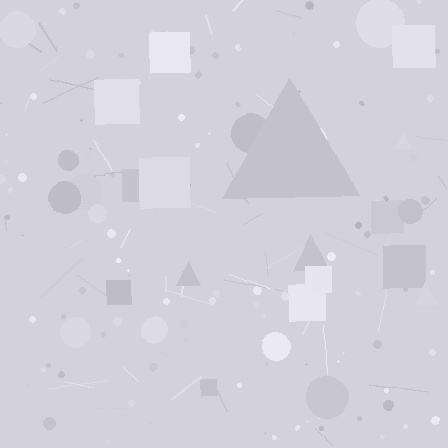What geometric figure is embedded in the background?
A triangle is embedded in the background.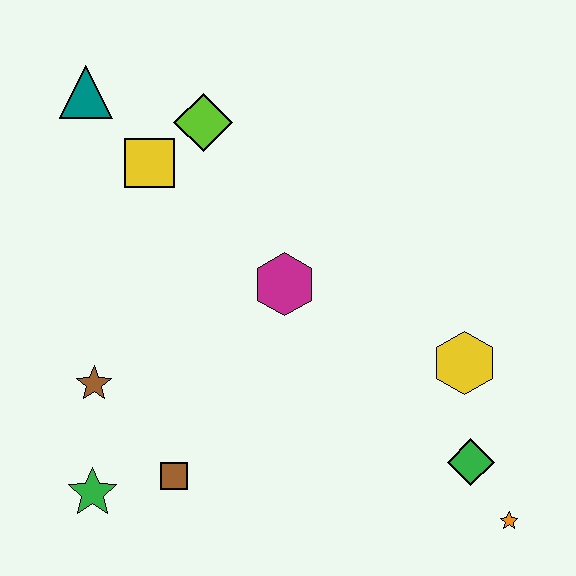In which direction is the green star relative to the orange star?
The green star is to the left of the orange star.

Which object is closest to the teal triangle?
The yellow square is closest to the teal triangle.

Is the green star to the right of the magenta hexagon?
No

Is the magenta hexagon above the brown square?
Yes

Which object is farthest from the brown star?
The orange star is farthest from the brown star.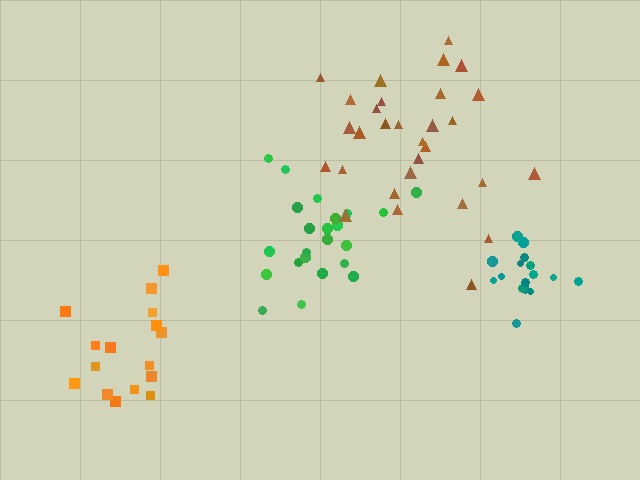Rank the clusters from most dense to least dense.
teal, green, orange, brown.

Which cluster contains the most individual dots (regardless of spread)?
Brown (30).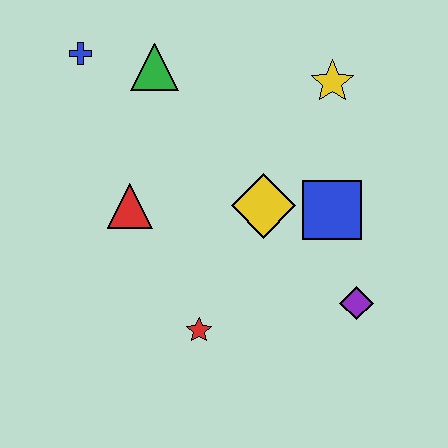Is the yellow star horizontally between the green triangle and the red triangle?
No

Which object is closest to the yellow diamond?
The blue square is closest to the yellow diamond.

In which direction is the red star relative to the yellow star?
The red star is below the yellow star.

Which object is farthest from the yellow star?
The red star is farthest from the yellow star.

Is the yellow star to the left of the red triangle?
No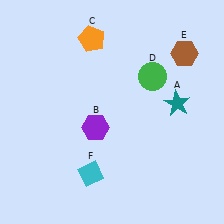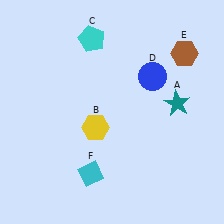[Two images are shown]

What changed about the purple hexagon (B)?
In Image 1, B is purple. In Image 2, it changed to yellow.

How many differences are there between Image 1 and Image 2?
There are 3 differences between the two images.